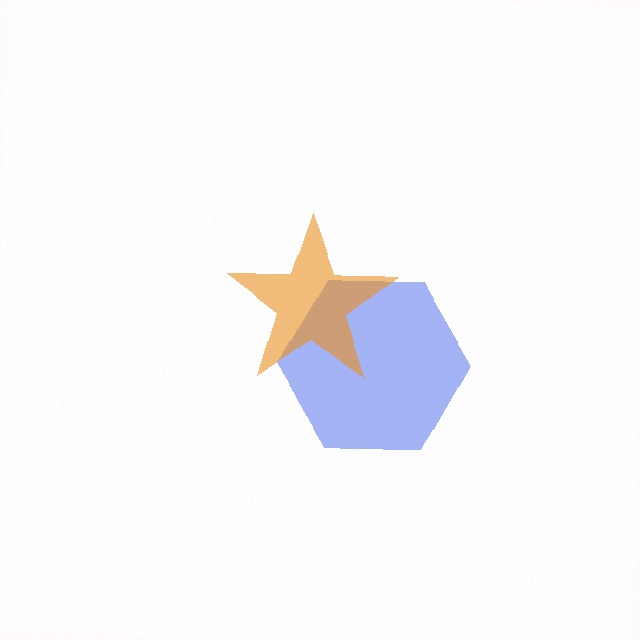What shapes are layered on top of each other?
The layered shapes are: a blue hexagon, an orange star.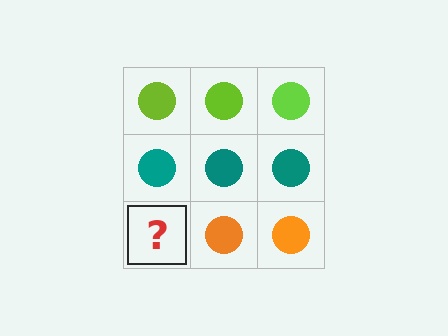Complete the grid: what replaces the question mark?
The question mark should be replaced with an orange circle.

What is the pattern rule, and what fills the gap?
The rule is that each row has a consistent color. The gap should be filled with an orange circle.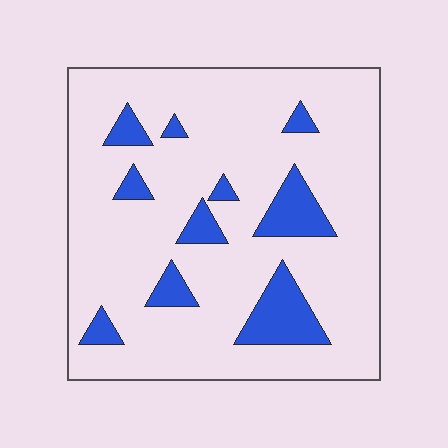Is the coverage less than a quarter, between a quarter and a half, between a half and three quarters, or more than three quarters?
Less than a quarter.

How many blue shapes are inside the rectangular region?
10.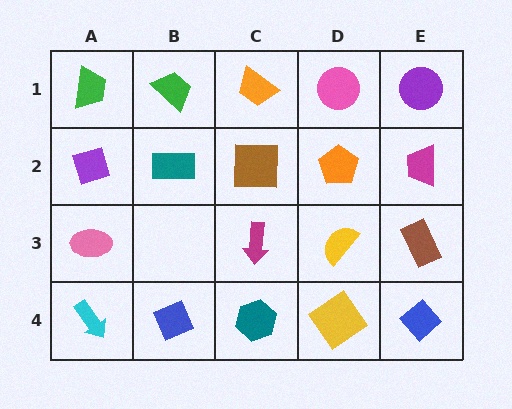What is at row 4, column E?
A blue diamond.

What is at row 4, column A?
A cyan arrow.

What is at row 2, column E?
A magenta trapezoid.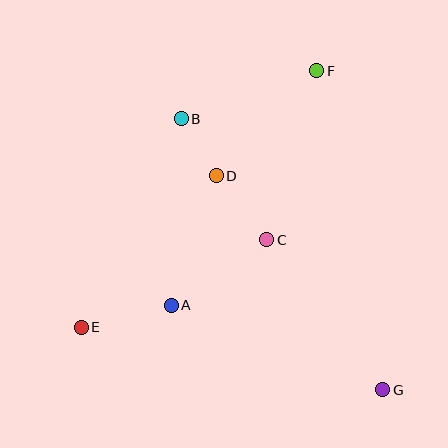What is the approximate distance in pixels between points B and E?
The distance between B and E is approximately 231 pixels.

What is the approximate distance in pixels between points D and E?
The distance between D and E is approximately 203 pixels.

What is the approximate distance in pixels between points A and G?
The distance between A and G is approximately 228 pixels.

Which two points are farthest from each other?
Points E and F are farthest from each other.